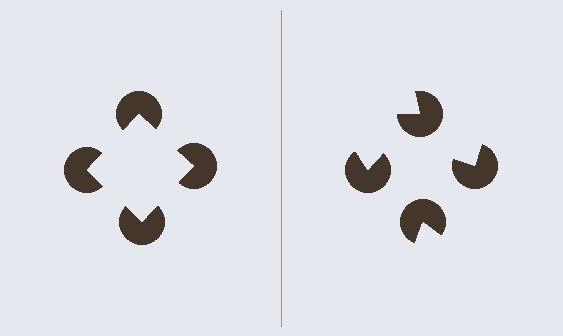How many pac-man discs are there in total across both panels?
8 — 4 on each side.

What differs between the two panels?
The pac-man discs are positioned identically on both sides; only the wedge orientations differ. On the left they align to a square; on the right they are misaligned.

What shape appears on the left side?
An illusory square.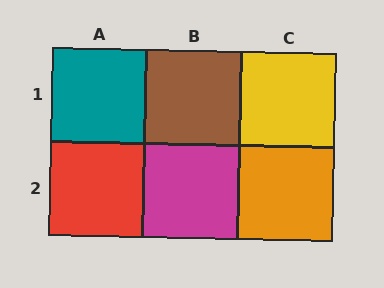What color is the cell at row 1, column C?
Yellow.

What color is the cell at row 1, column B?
Brown.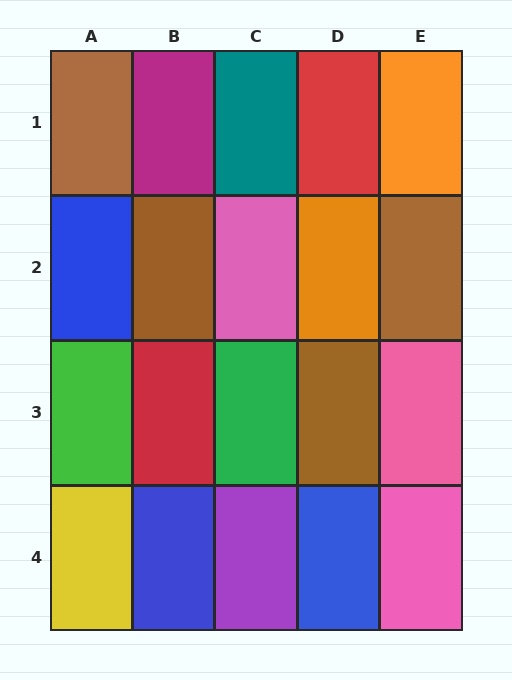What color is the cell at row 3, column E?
Pink.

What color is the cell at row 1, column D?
Red.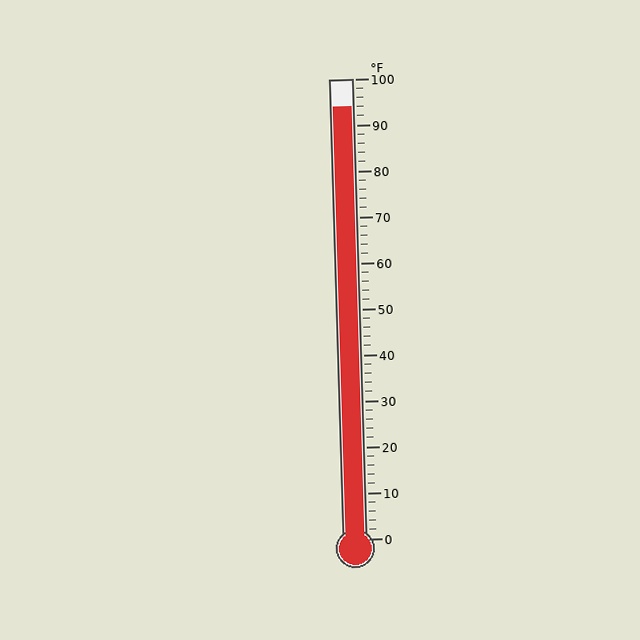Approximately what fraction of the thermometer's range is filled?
The thermometer is filled to approximately 95% of its range.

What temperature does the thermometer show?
The thermometer shows approximately 94°F.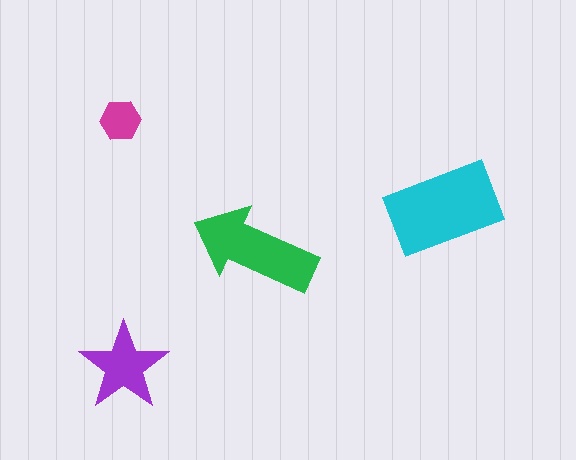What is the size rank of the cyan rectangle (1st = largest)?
1st.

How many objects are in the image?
There are 4 objects in the image.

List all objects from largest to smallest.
The cyan rectangle, the green arrow, the purple star, the magenta hexagon.